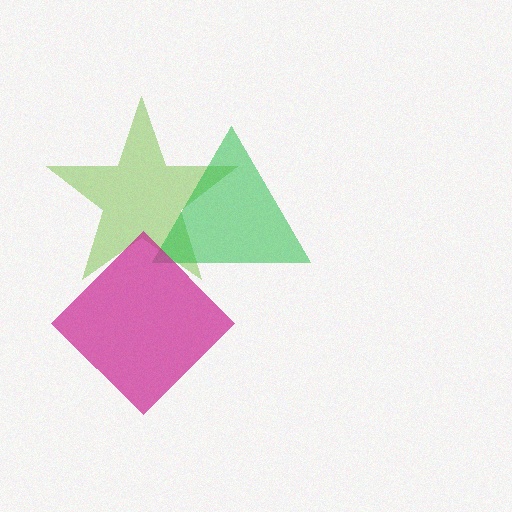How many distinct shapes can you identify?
There are 3 distinct shapes: a lime star, a green triangle, a magenta diamond.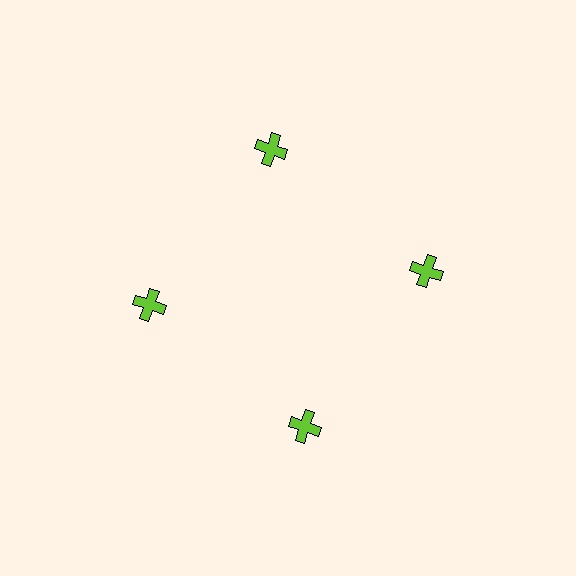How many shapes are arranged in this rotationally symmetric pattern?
There are 4 shapes, arranged in 4 groups of 1.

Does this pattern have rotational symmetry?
Yes, this pattern has 4-fold rotational symmetry. It looks the same after rotating 90 degrees around the center.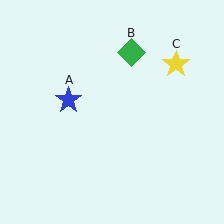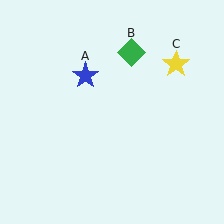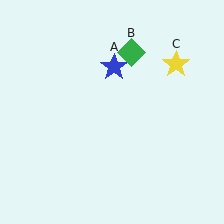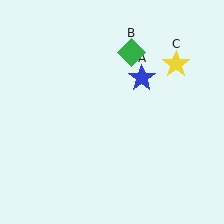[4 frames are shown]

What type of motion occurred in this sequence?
The blue star (object A) rotated clockwise around the center of the scene.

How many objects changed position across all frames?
1 object changed position: blue star (object A).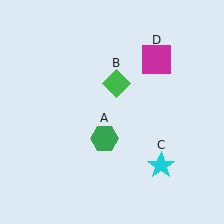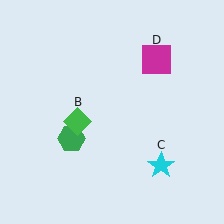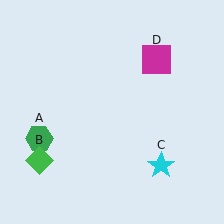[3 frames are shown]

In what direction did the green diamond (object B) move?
The green diamond (object B) moved down and to the left.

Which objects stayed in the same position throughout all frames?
Cyan star (object C) and magenta square (object D) remained stationary.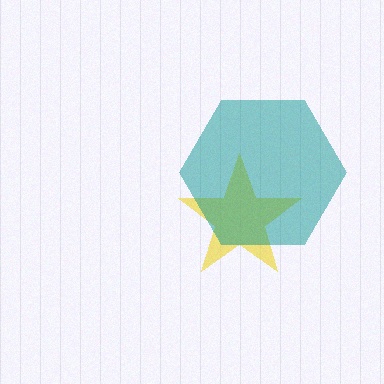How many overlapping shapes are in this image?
There are 2 overlapping shapes in the image.